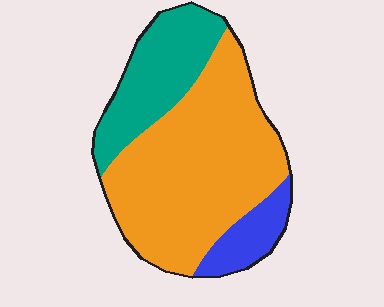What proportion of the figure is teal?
Teal takes up between a quarter and a half of the figure.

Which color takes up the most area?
Orange, at roughly 65%.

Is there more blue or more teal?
Teal.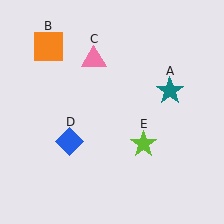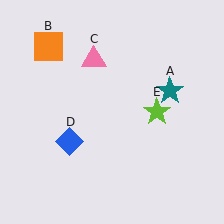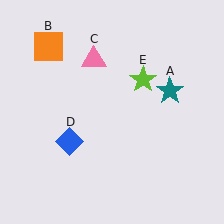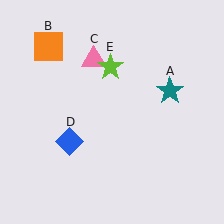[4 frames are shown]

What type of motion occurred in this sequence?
The lime star (object E) rotated counterclockwise around the center of the scene.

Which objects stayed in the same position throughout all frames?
Teal star (object A) and orange square (object B) and pink triangle (object C) and blue diamond (object D) remained stationary.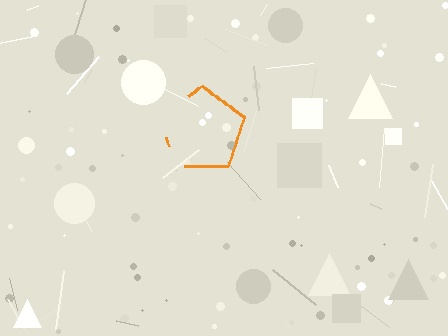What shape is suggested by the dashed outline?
The dashed outline suggests a pentagon.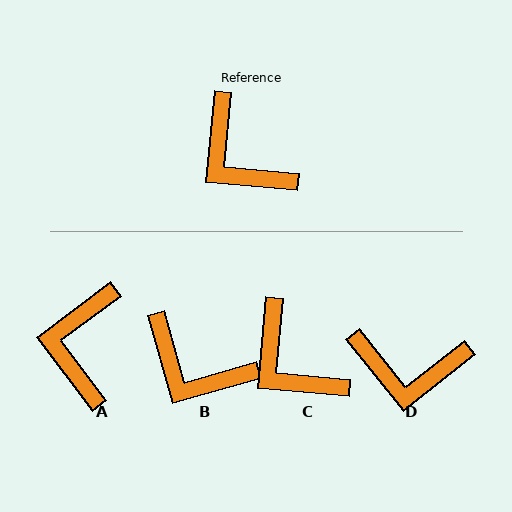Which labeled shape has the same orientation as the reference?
C.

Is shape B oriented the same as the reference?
No, it is off by about 21 degrees.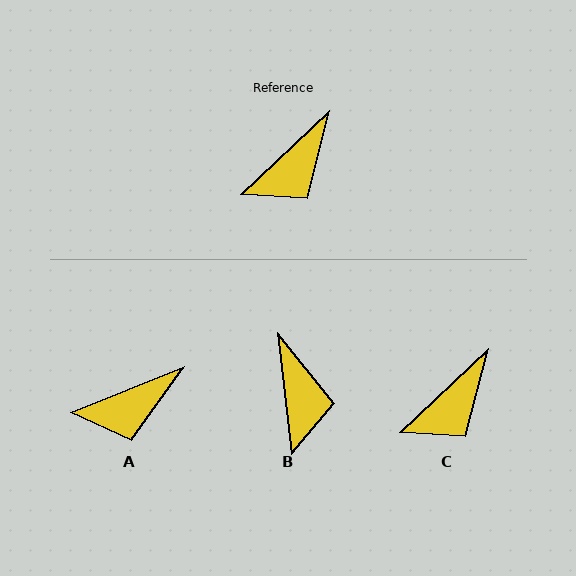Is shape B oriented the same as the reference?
No, it is off by about 54 degrees.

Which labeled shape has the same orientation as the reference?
C.